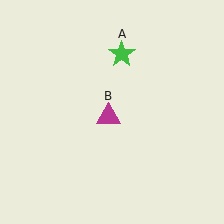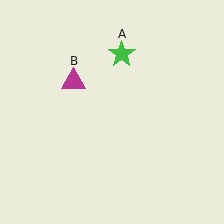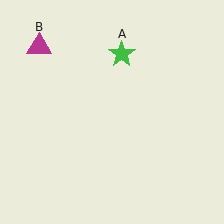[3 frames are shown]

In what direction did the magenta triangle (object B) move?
The magenta triangle (object B) moved up and to the left.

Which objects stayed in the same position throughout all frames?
Green star (object A) remained stationary.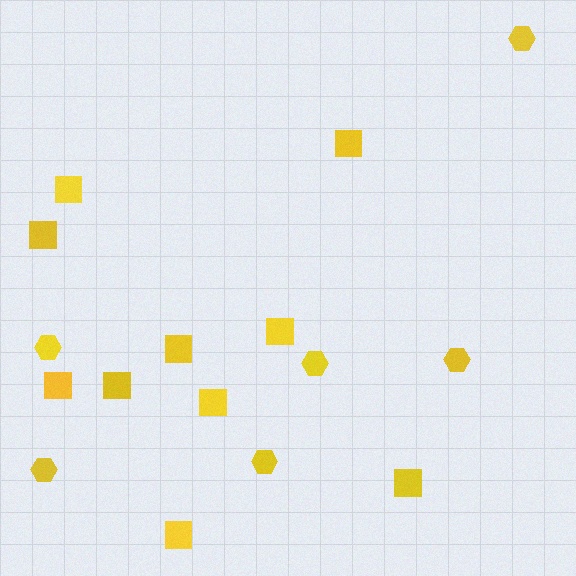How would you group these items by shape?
There are 2 groups: one group of squares (10) and one group of hexagons (6).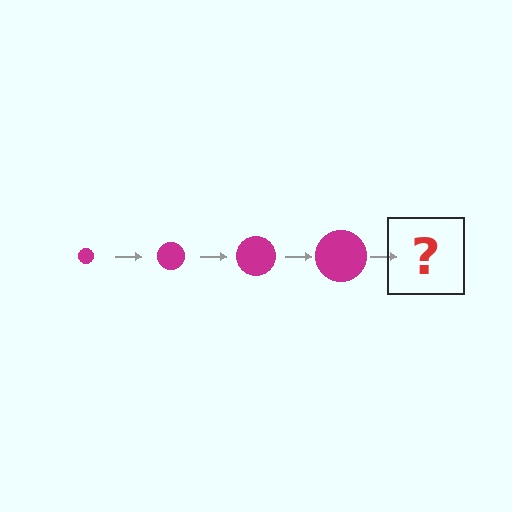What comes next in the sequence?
The next element should be a magenta circle, larger than the previous one.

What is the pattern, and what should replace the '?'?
The pattern is that the circle gets progressively larger each step. The '?' should be a magenta circle, larger than the previous one.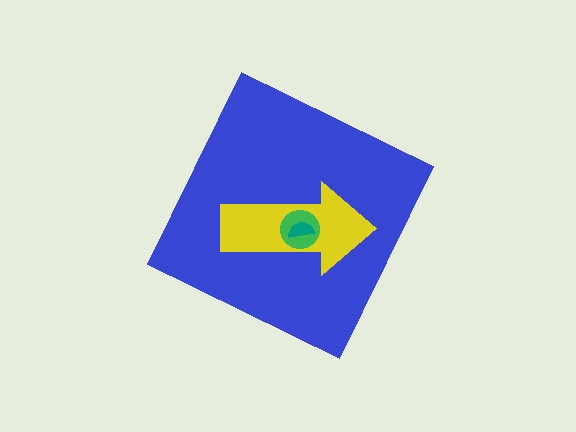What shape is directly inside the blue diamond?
The yellow arrow.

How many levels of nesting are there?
4.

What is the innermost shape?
The teal semicircle.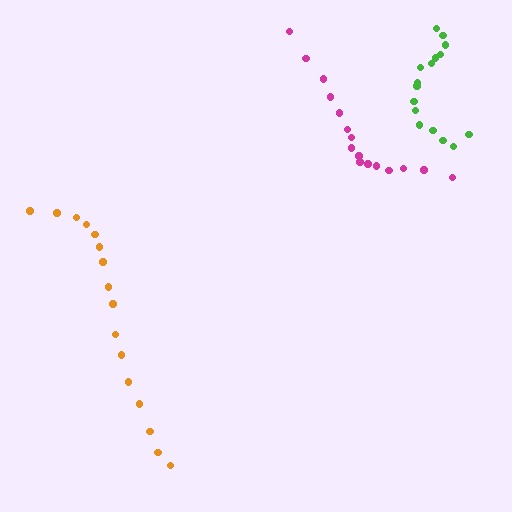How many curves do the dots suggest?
There are 3 distinct paths.